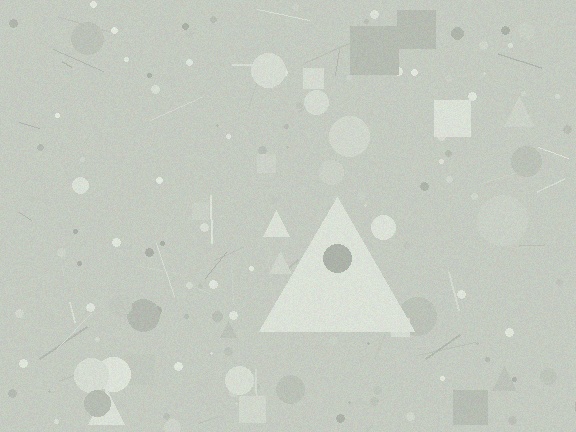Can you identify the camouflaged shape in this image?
The camouflaged shape is a triangle.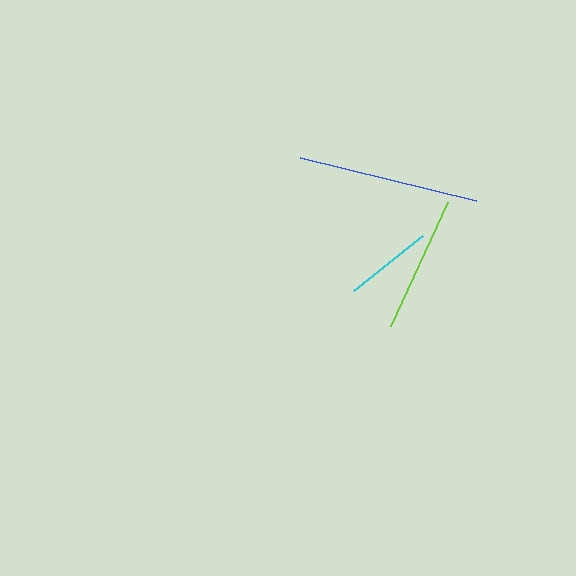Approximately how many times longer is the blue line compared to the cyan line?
The blue line is approximately 2.0 times the length of the cyan line.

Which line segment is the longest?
The blue line is the longest at approximately 181 pixels.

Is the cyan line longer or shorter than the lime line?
The lime line is longer than the cyan line.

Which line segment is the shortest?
The cyan line is the shortest at approximately 89 pixels.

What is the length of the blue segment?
The blue segment is approximately 181 pixels long.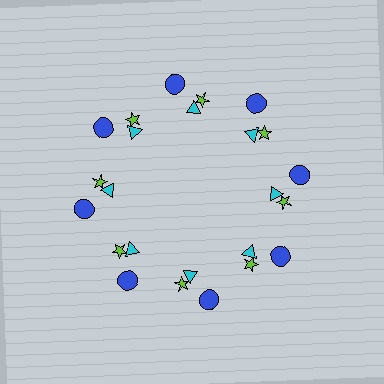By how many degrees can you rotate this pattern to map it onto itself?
The pattern maps onto itself every 45 degrees of rotation.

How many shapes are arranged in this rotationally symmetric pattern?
There are 24 shapes, arranged in 8 groups of 3.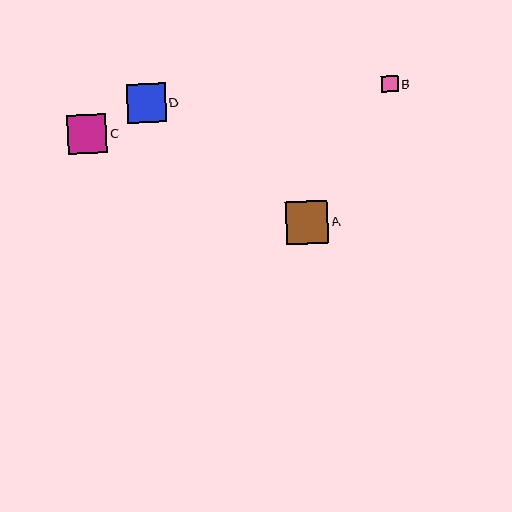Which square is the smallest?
Square B is the smallest with a size of approximately 16 pixels.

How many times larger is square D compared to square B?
Square D is approximately 2.4 times the size of square B.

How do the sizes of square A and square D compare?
Square A and square D are approximately the same size.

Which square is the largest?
Square A is the largest with a size of approximately 42 pixels.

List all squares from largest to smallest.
From largest to smallest: A, C, D, B.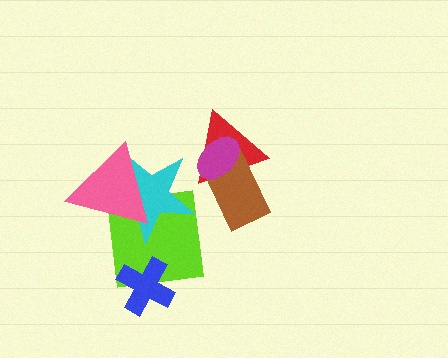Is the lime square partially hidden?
Yes, it is partially covered by another shape.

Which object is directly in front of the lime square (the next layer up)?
The blue cross is directly in front of the lime square.